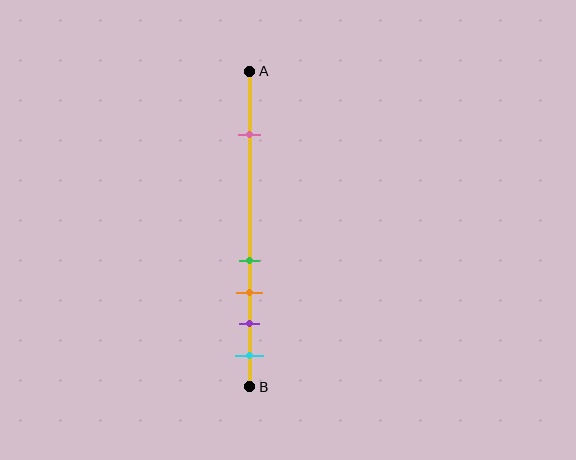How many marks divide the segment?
There are 5 marks dividing the segment.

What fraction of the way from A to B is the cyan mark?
The cyan mark is approximately 90% (0.9) of the way from A to B.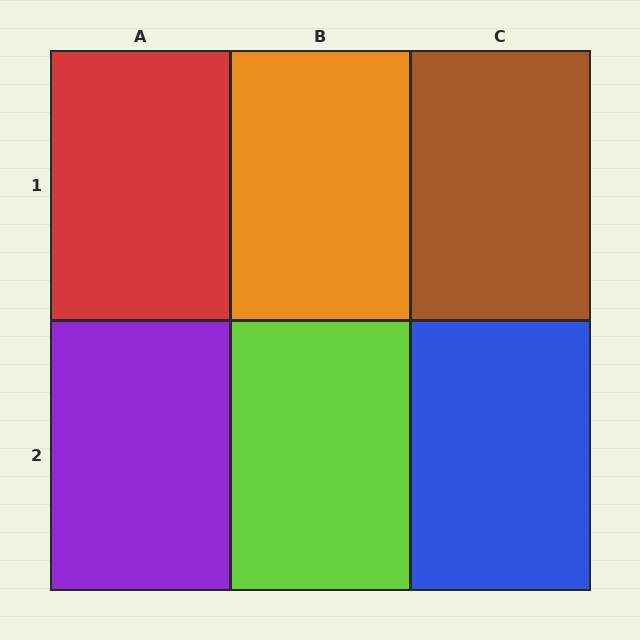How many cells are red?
1 cell is red.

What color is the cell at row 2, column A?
Purple.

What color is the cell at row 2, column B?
Lime.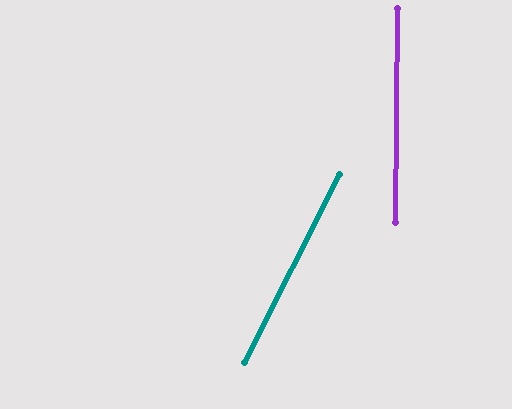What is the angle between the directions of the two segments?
Approximately 26 degrees.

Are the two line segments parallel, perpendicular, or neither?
Neither parallel nor perpendicular — they differ by about 26°.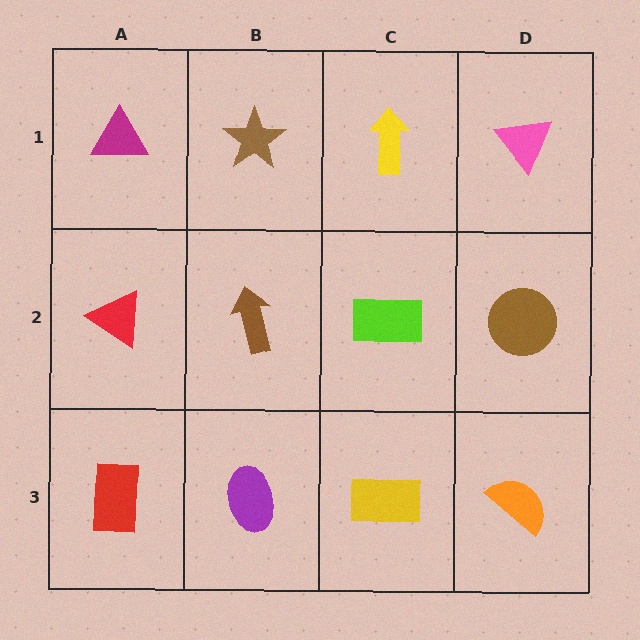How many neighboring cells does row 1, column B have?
3.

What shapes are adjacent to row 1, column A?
A red triangle (row 2, column A), a brown star (row 1, column B).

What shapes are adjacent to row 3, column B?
A brown arrow (row 2, column B), a red rectangle (row 3, column A), a yellow rectangle (row 3, column C).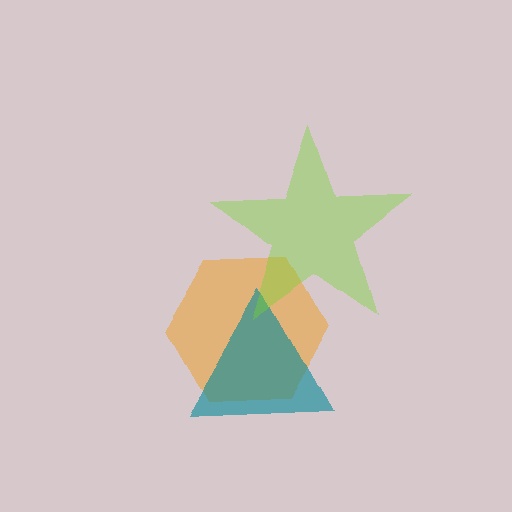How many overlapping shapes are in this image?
There are 3 overlapping shapes in the image.